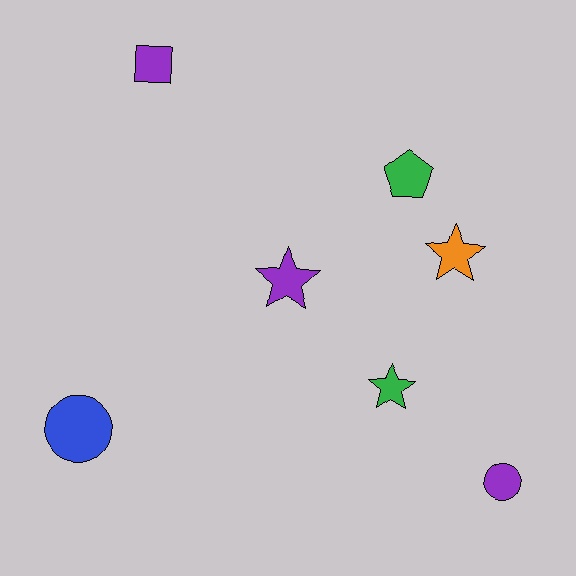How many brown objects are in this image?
There are no brown objects.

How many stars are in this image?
There are 3 stars.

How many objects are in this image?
There are 7 objects.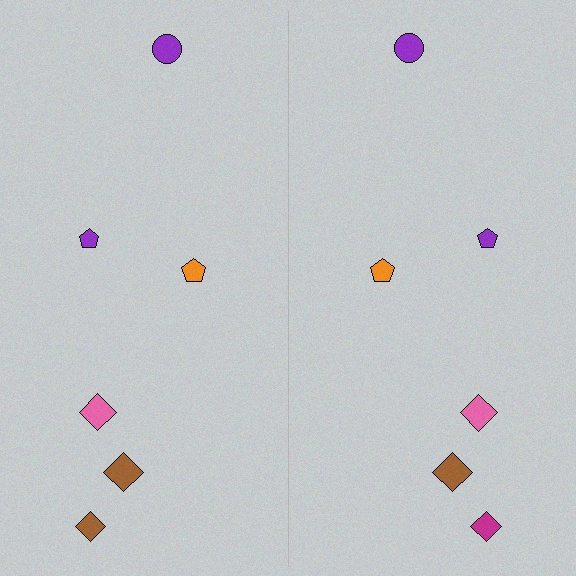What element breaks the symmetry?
The magenta diamond on the right side breaks the symmetry — its mirror counterpart is brown.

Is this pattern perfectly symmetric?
No, the pattern is not perfectly symmetric. The magenta diamond on the right side breaks the symmetry — its mirror counterpart is brown.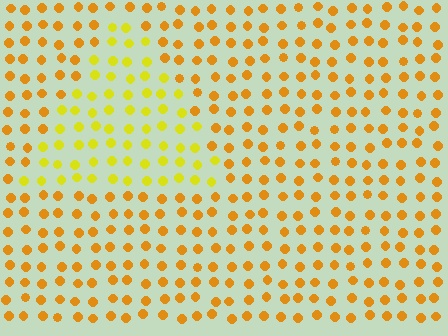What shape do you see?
I see a triangle.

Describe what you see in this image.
The image is filled with small orange elements in a uniform arrangement. A triangle-shaped region is visible where the elements are tinted to a slightly different hue, forming a subtle color boundary.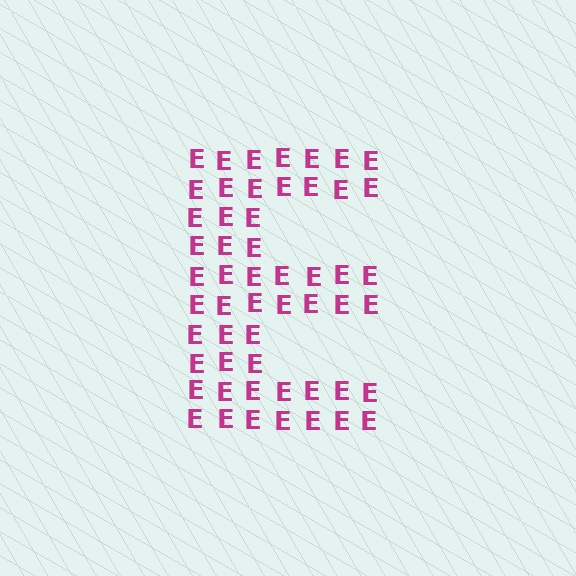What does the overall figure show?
The overall figure shows the letter E.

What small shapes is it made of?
It is made of small letter E's.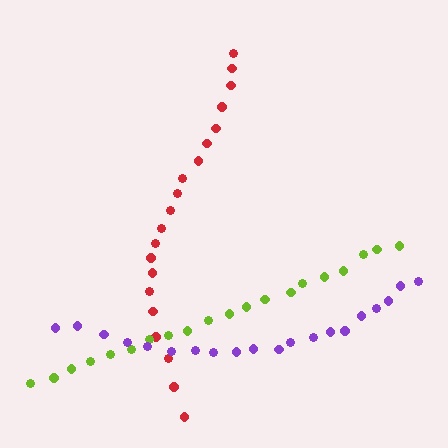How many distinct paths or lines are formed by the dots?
There are 3 distinct paths.